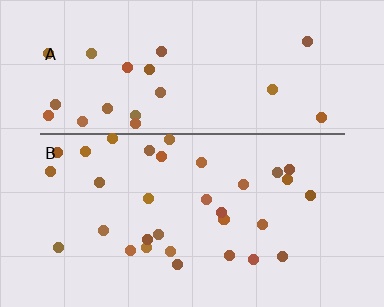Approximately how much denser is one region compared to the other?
Approximately 1.4× — region B over region A.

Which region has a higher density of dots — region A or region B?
B (the bottom).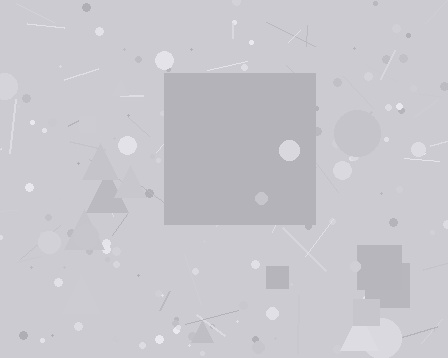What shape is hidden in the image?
A square is hidden in the image.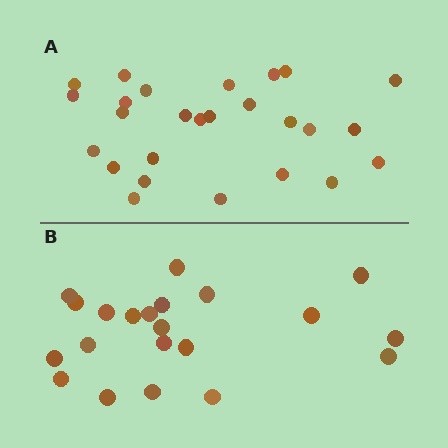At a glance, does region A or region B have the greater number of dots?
Region A (the top region) has more dots.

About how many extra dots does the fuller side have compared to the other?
Region A has about 5 more dots than region B.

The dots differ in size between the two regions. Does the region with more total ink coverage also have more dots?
No. Region B has more total ink coverage because its dots are larger, but region A actually contains more individual dots. Total area can be misleading — the number of items is what matters here.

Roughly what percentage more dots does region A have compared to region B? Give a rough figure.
About 25% more.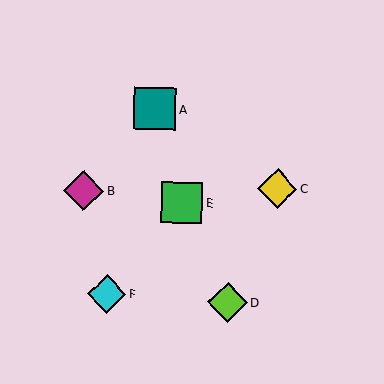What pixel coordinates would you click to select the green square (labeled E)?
Click at (182, 203) to select the green square E.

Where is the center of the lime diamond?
The center of the lime diamond is at (228, 302).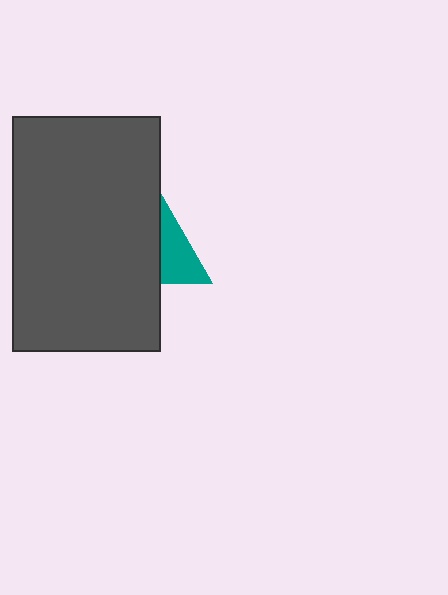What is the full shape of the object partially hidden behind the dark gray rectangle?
The partially hidden object is a teal triangle.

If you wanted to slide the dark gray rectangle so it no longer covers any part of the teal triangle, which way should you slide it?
Slide it left — that is the most direct way to separate the two shapes.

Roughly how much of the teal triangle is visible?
A small part of it is visible (roughly 31%).